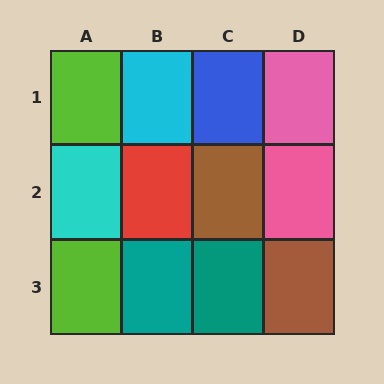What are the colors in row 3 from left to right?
Lime, teal, teal, brown.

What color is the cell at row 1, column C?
Blue.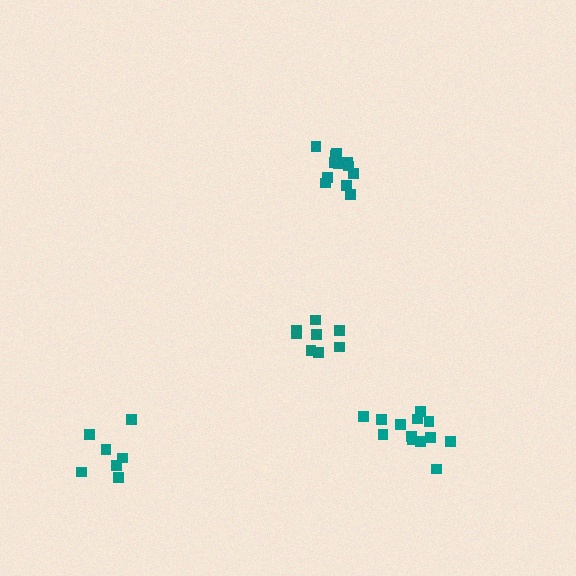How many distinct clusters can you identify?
There are 4 distinct clusters.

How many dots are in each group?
Group 1: 8 dots, Group 2: 13 dots, Group 3: 13 dots, Group 4: 7 dots (41 total).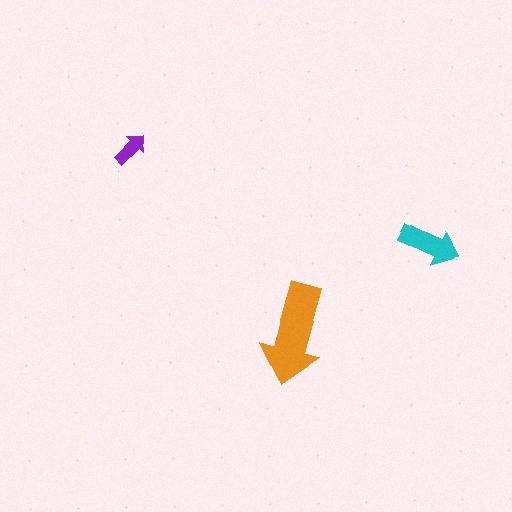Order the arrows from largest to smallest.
the orange one, the cyan one, the purple one.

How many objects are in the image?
There are 3 objects in the image.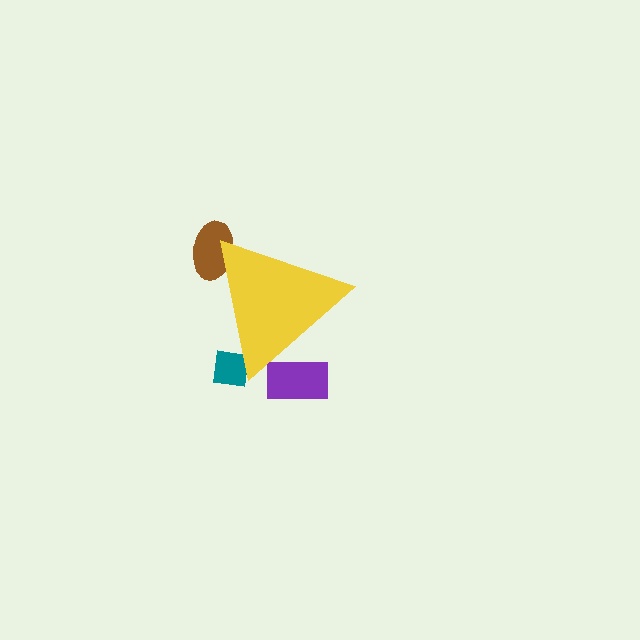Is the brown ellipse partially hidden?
Yes, the brown ellipse is partially hidden behind the yellow triangle.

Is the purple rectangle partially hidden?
Yes, the purple rectangle is partially hidden behind the yellow triangle.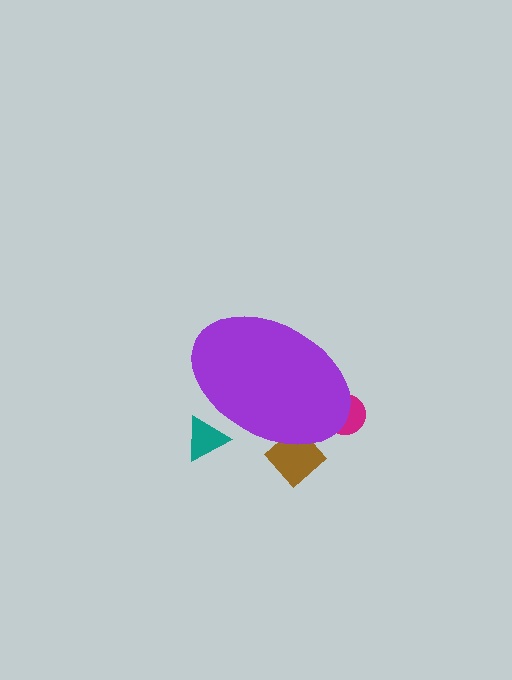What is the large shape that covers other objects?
A purple ellipse.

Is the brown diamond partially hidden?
Yes, the brown diamond is partially hidden behind the purple ellipse.